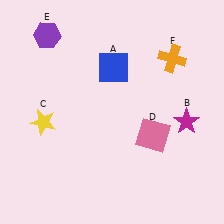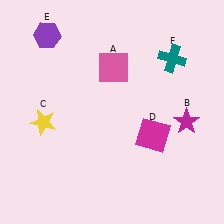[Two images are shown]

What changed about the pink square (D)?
In Image 1, D is pink. In Image 2, it changed to magenta.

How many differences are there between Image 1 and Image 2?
There are 3 differences between the two images.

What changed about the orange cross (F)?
In Image 1, F is orange. In Image 2, it changed to teal.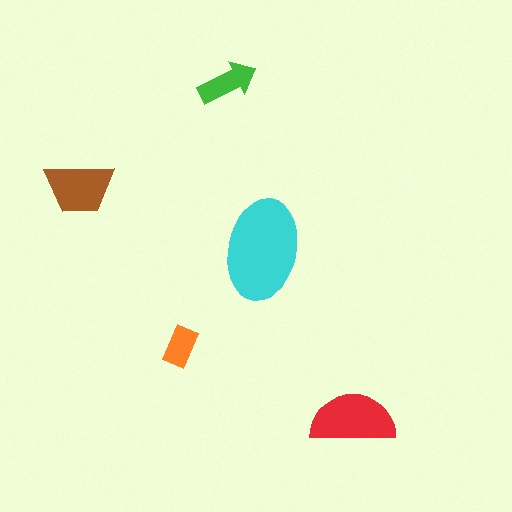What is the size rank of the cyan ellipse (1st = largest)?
1st.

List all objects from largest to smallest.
The cyan ellipse, the red semicircle, the brown trapezoid, the green arrow, the orange rectangle.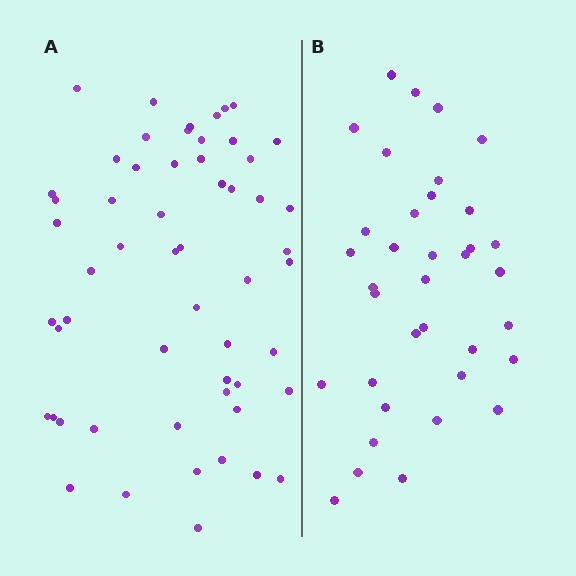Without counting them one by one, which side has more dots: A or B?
Region A (the left region) has more dots.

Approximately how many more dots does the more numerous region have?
Region A has approximately 20 more dots than region B.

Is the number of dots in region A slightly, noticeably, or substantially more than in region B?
Region A has substantially more. The ratio is roughly 1.6 to 1.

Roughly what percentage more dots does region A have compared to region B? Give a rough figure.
About 55% more.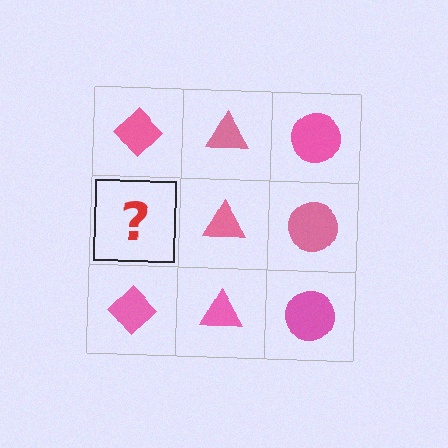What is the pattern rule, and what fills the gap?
The rule is that each column has a consistent shape. The gap should be filled with a pink diamond.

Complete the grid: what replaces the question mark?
The question mark should be replaced with a pink diamond.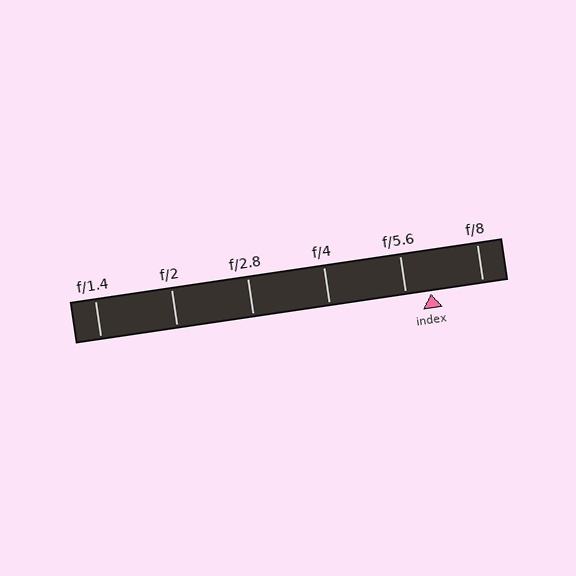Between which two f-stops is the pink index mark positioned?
The index mark is between f/5.6 and f/8.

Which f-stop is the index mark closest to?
The index mark is closest to f/5.6.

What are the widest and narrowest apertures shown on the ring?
The widest aperture shown is f/1.4 and the narrowest is f/8.